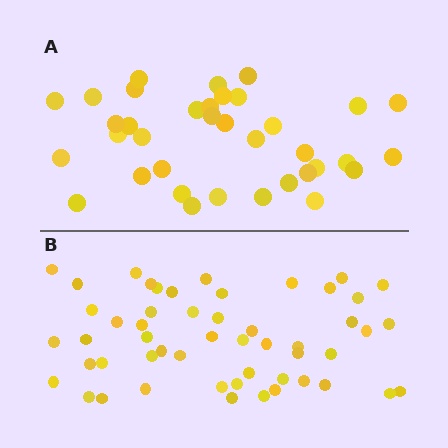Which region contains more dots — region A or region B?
Region B (the bottom region) has more dots.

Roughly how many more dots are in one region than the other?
Region B has approximately 15 more dots than region A.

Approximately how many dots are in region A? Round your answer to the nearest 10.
About 40 dots. (The exact count is 36, which rounds to 40.)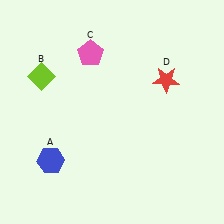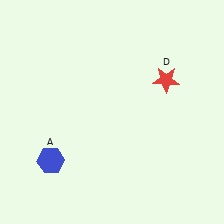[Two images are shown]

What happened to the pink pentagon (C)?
The pink pentagon (C) was removed in Image 2. It was in the top-left area of Image 1.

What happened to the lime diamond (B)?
The lime diamond (B) was removed in Image 2. It was in the top-left area of Image 1.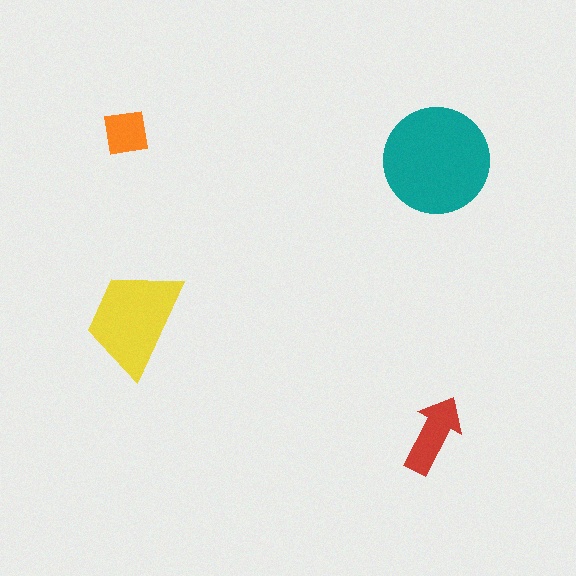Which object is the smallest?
The orange square.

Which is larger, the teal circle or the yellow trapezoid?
The teal circle.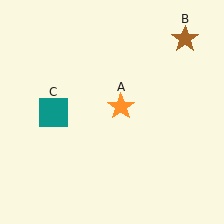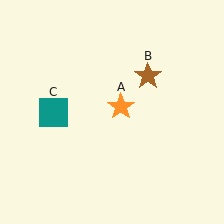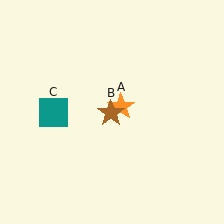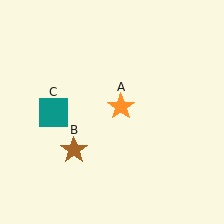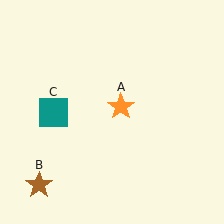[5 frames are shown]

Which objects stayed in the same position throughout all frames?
Orange star (object A) and teal square (object C) remained stationary.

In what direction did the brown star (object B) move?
The brown star (object B) moved down and to the left.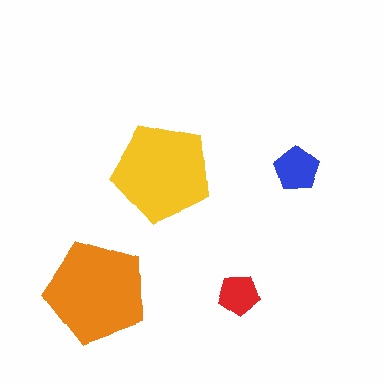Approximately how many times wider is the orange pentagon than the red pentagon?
About 2.5 times wider.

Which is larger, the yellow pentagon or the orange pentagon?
The orange one.